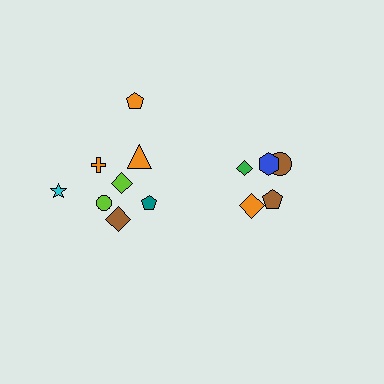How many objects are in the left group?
There are 8 objects.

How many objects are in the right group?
There are 5 objects.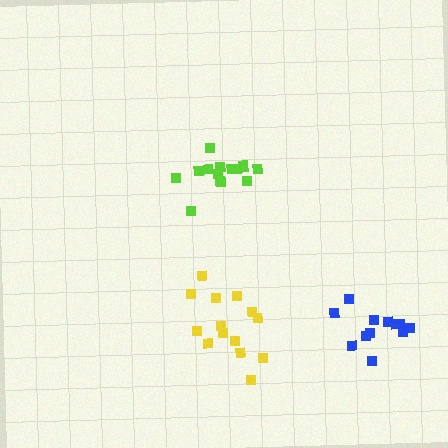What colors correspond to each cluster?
The clusters are colored: yellow, lime, blue.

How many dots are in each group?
Group 1: 14 dots, Group 2: 15 dots, Group 3: 12 dots (41 total).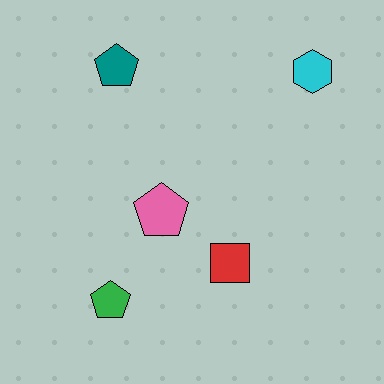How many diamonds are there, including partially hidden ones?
There are no diamonds.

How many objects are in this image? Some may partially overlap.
There are 5 objects.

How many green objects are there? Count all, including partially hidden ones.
There is 1 green object.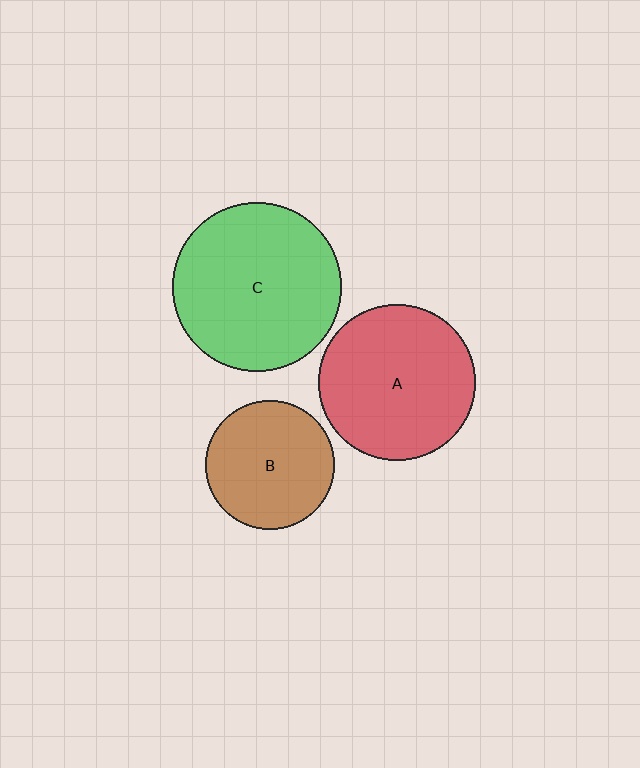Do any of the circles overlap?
No, none of the circles overlap.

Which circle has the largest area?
Circle C (green).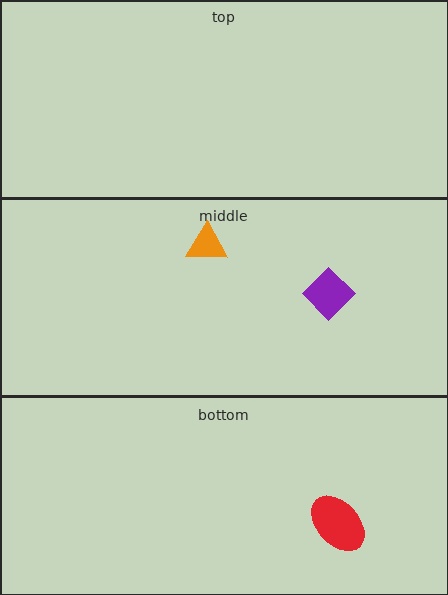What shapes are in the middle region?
The purple diamond, the orange triangle.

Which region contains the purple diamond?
The middle region.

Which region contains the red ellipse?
The bottom region.